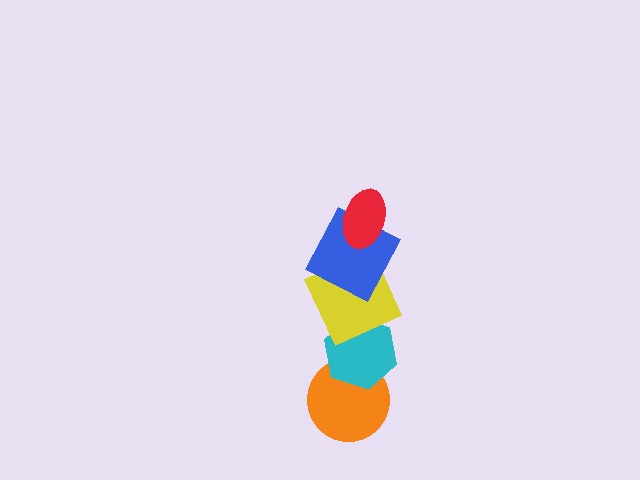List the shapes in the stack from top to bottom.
From top to bottom: the red ellipse, the blue square, the yellow square, the cyan hexagon, the orange circle.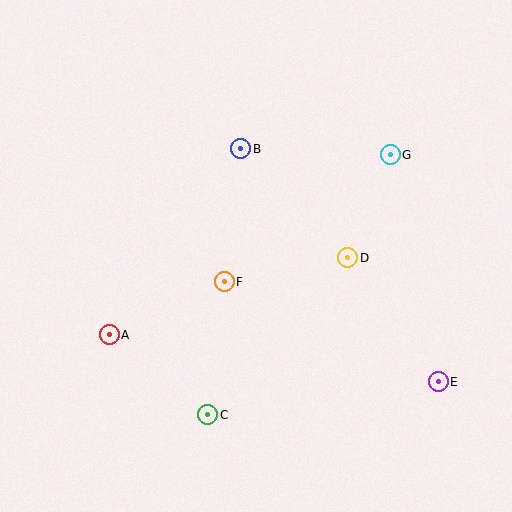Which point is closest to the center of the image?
Point F at (224, 282) is closest to the center.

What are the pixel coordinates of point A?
Point A is at (109, 335).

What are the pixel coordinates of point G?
Point G is at (390, 155).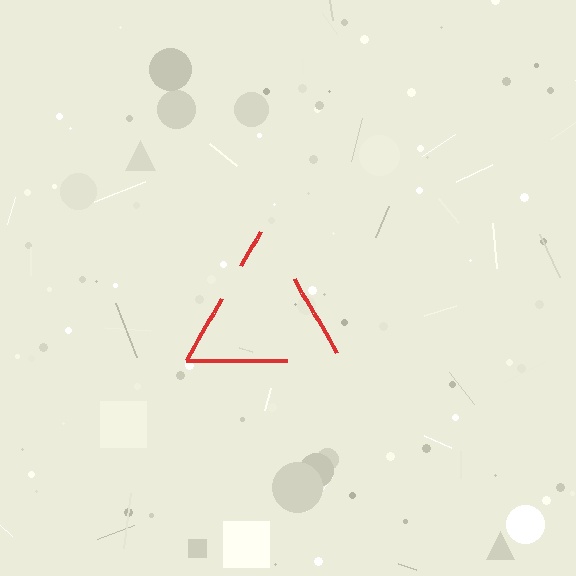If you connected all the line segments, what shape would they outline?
They would outline a triangle.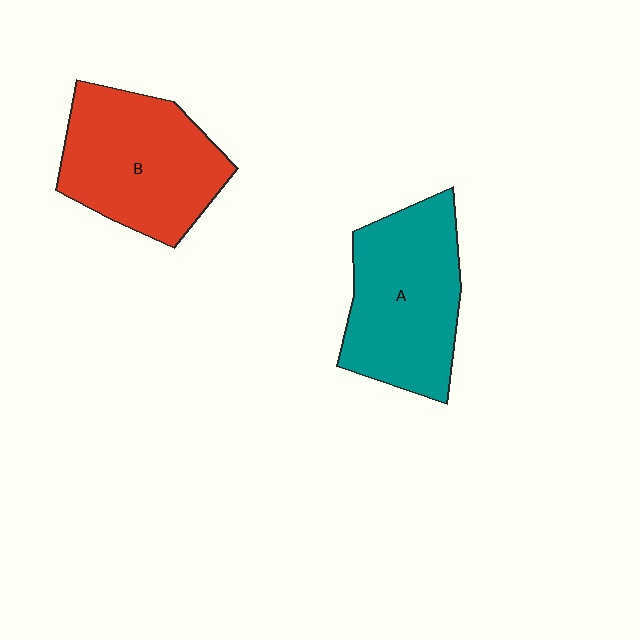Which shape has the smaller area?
Shape B (red).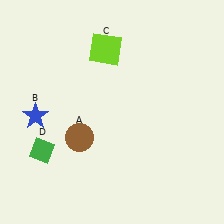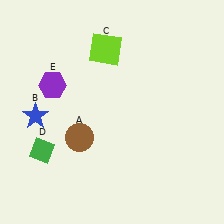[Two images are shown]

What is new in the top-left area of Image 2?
A purple hexagon (E) was added in the top-left area of Image 2.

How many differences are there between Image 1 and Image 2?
There is 1 difference between the two images.